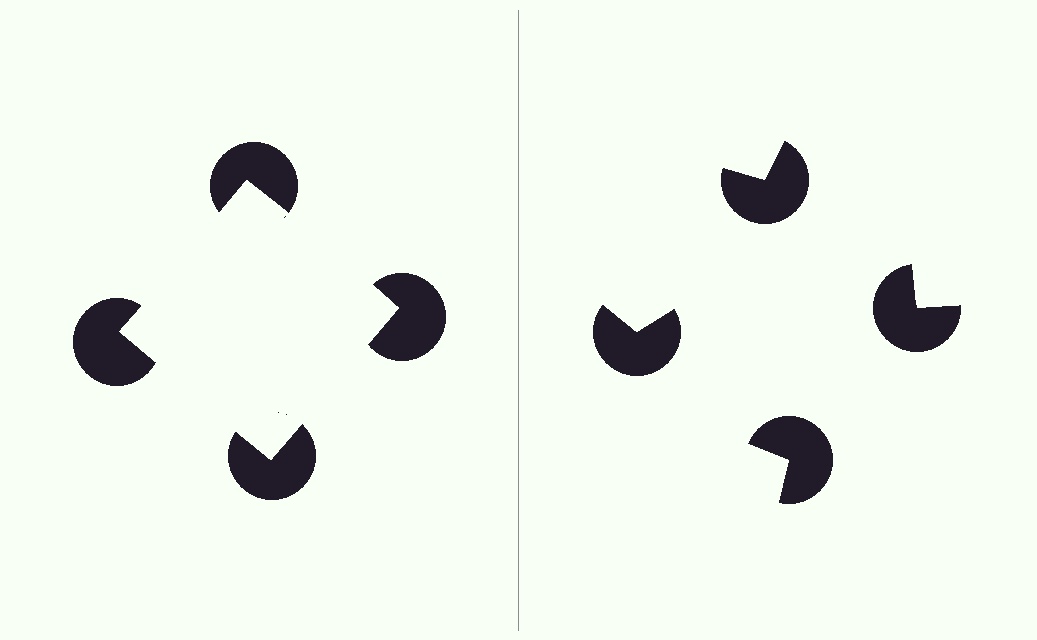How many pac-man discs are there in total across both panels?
8 — 4 on each side.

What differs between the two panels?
The pac-man discs are positioned identically on both sides; only the wedge orientations differ. On the left they align to a square; on the right they are misaligned.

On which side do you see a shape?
An illusory square appears on the left side. On the right side the wedge cuts are rotated, so no coherent shape forms.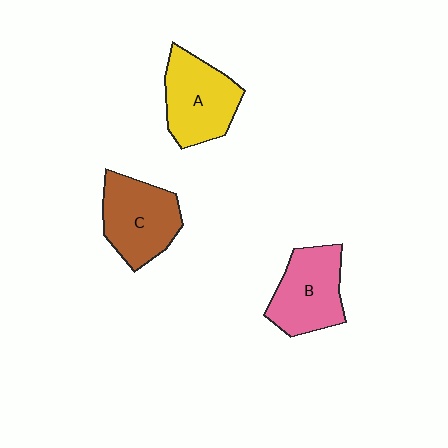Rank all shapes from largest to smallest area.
From largest to smallest: C (brown), A (yellow), B (pink).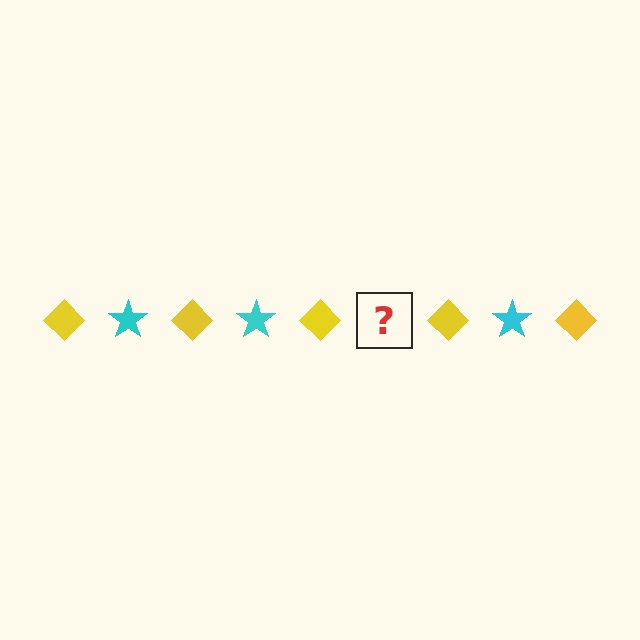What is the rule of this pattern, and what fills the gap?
The rule is that the pattern alternates between yellow diamond and cyan star. The gap should be filled with a cyan star.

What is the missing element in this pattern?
The missing element is a cyan star.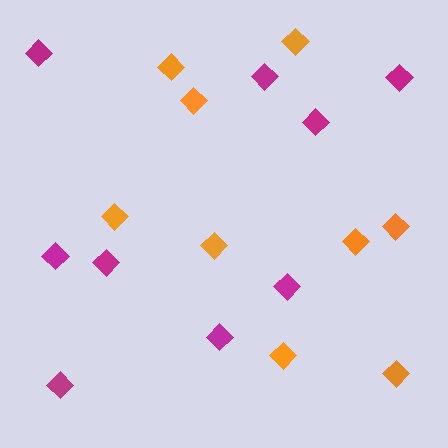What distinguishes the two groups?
There are 2 groups: one group of magenta diamonds (9) and one group of orange diamonds (9).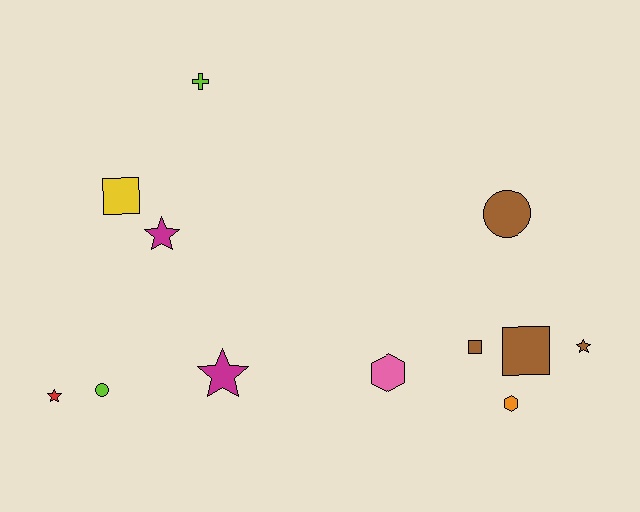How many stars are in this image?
There are 4 stars.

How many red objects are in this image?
There is 1 red object.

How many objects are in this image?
There are 12 objects.